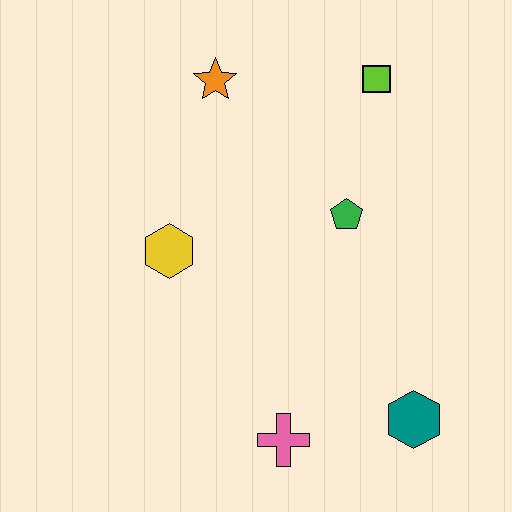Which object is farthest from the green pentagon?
The pink cross is farthest from the green pentagon.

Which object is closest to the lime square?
The green pentagon is closest to the lime square.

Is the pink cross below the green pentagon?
Yes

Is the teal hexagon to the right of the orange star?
Yes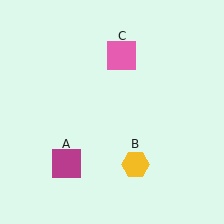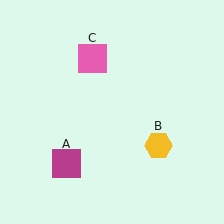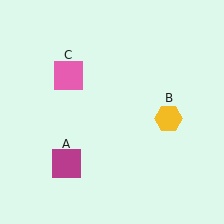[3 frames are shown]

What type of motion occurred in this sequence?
The yellow hexagon (object B), pink square (object C) rotated counterclockwise around the center of the scene.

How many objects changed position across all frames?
2 objects changed position: yellow hexagon (object B), pink square (object C).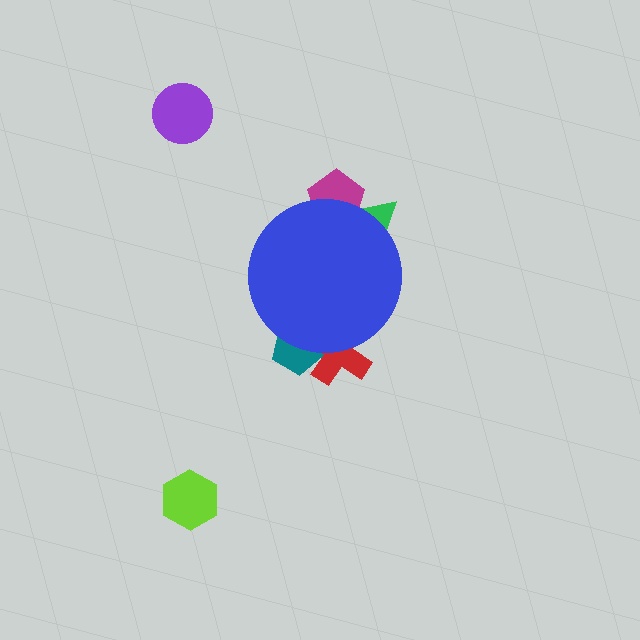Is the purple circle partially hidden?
No, the purple circle is fully visible.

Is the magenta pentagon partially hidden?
Yes, the magenta pentagon is partially hidden behind the blue circle.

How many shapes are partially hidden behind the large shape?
4 shapes are partially hidden.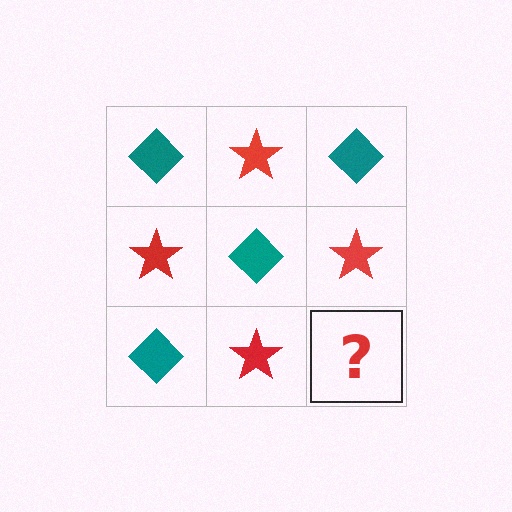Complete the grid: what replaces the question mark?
The question mark should be replaced with a teal diamond.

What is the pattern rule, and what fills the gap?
The rule is that it alternates teal diamond and red star in a checkerboard pattern. The gap should be filled with a teal diamond.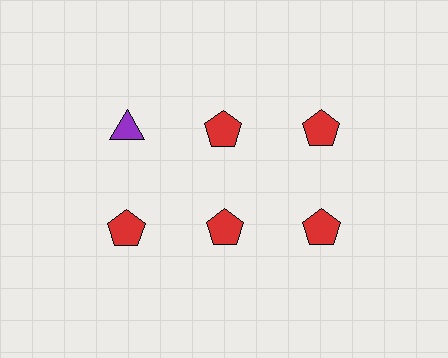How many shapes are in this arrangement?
There are 6 shapes arranged in a grid pattern.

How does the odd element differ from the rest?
It differs in both color (purple instead of red) and shape (triangle instead of pentagon).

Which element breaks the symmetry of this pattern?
The purple triangle in the top row, leftmost column breaks the symmetry. All other shapes are red pentagons.